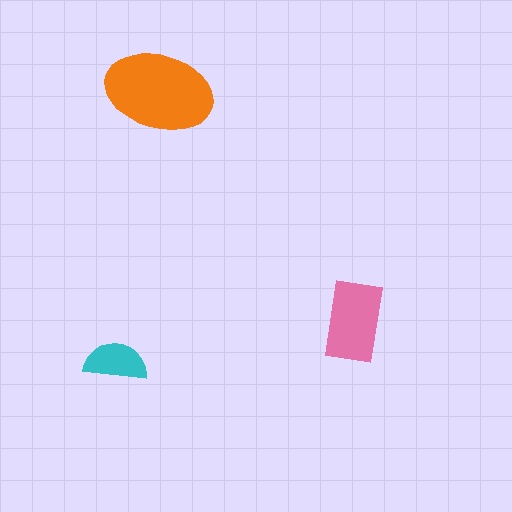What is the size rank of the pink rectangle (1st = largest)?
2nd.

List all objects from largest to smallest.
The orange ellipse, the pink rectangle, the cyan semicircle.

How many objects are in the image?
There are 3 objects in the image.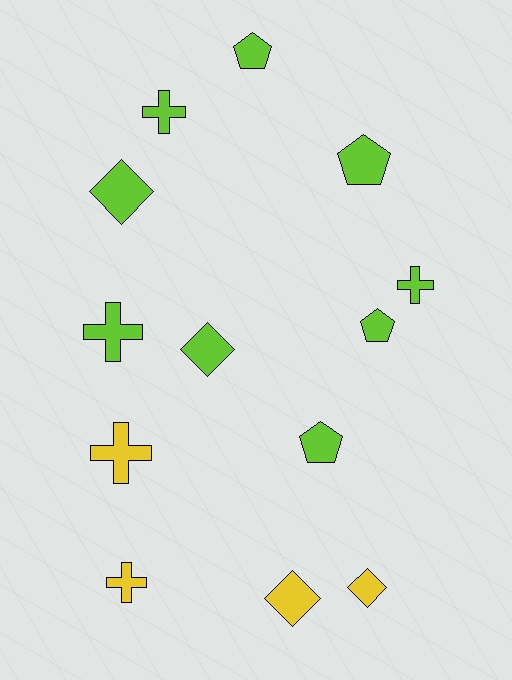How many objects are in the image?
There are 13 objects.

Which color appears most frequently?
Lime, with 9 objects.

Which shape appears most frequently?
Cross, with 5 objects.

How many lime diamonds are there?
There are 2 lime diamonds.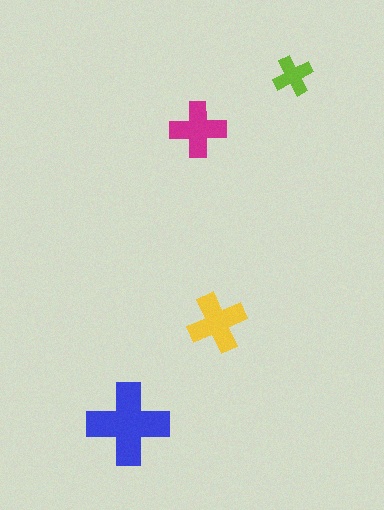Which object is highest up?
The lime cross is topmost.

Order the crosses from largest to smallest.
the blue one, the yellow one, the magenta one, the lime one.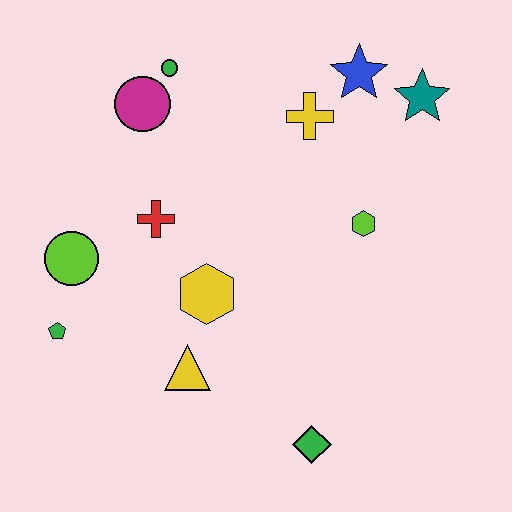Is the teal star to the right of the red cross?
Yes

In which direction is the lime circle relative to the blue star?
The lime circle is to the left of the blue star.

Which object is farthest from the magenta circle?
The green diamond is farthest from the magenta circle.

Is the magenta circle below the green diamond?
No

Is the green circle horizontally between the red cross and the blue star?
Yes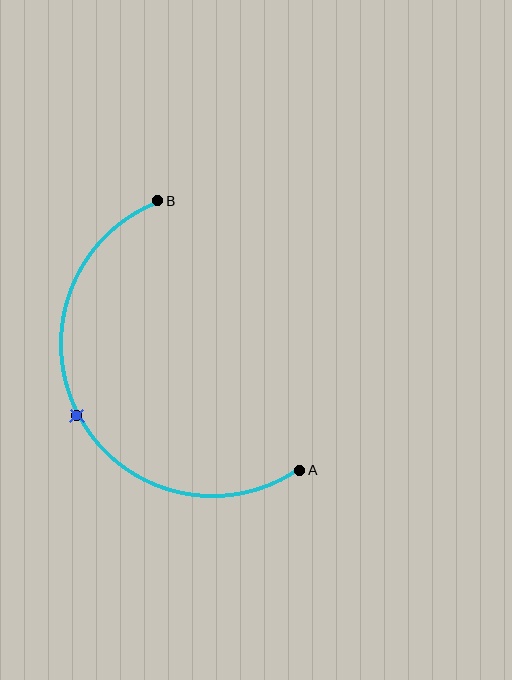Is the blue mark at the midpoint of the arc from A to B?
Yes. The blue mark lies on the arc at equal arc-length from both A and B — it is the arc midpoint.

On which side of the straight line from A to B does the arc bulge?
The arc bulges to the left of the straight line connecting A and B.